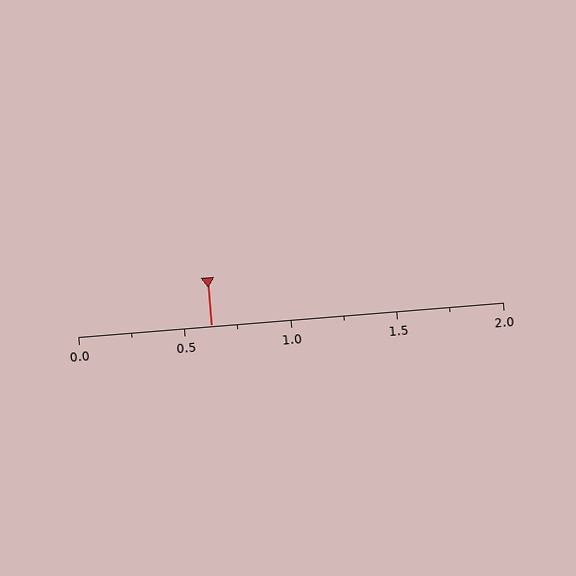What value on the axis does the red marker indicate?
The marker indicates approximately 0.62.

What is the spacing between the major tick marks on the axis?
The major ticks are spaced 0.5 apart.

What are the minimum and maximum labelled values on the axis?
The axis runs from 0.0 to 2.0.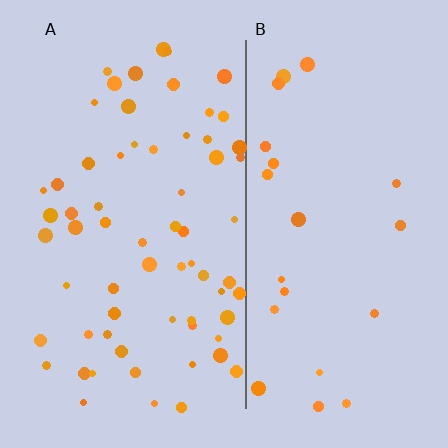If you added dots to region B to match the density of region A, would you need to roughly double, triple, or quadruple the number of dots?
Approximately triple.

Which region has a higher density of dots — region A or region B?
A (the left).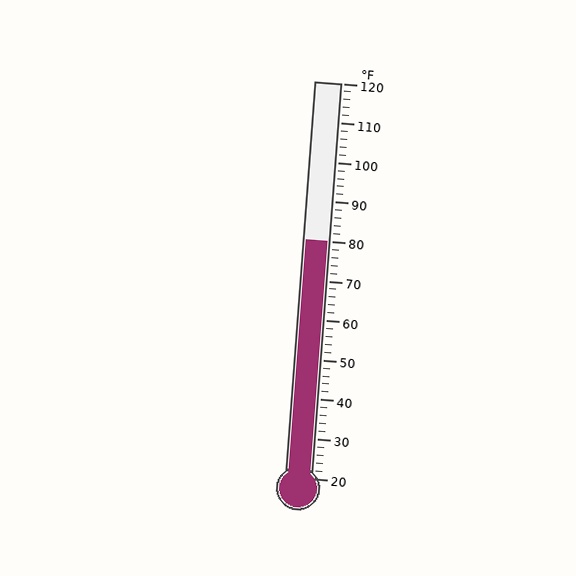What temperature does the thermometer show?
The thermometer shows approximately 80°F.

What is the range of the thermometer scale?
The thermometer scale ranges from 20°F to 120°F.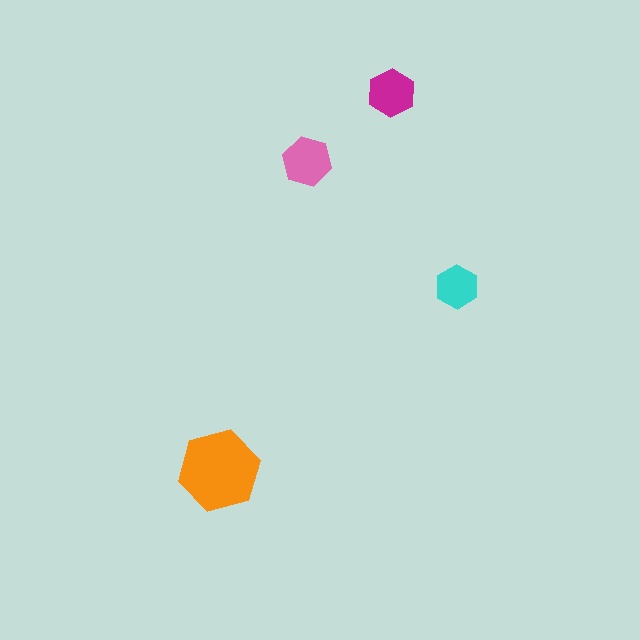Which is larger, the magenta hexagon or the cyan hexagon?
The magenta one.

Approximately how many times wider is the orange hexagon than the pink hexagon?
About 1.5 times wider.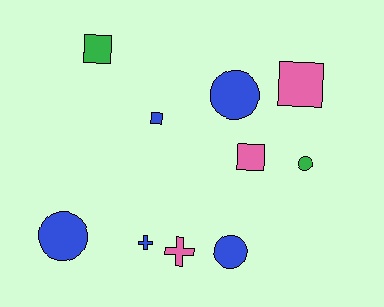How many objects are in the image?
There are 10 objects.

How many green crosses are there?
There are no green crosses.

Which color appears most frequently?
Blue, with 5 objects.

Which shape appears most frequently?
Square, with 4 objects.